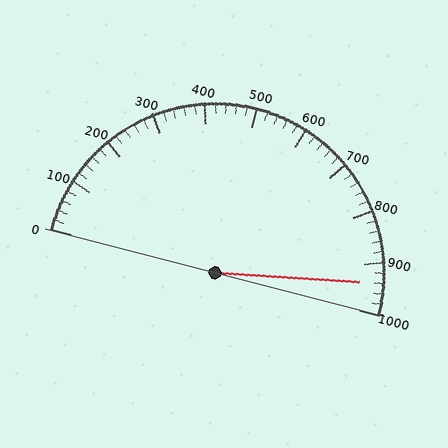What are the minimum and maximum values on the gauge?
The gauge ranges from 0 to 1000.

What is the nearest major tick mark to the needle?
The nearest major tick mark is 900.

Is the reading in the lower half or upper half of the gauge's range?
The reading is in the upper half of the range (0 to 1000).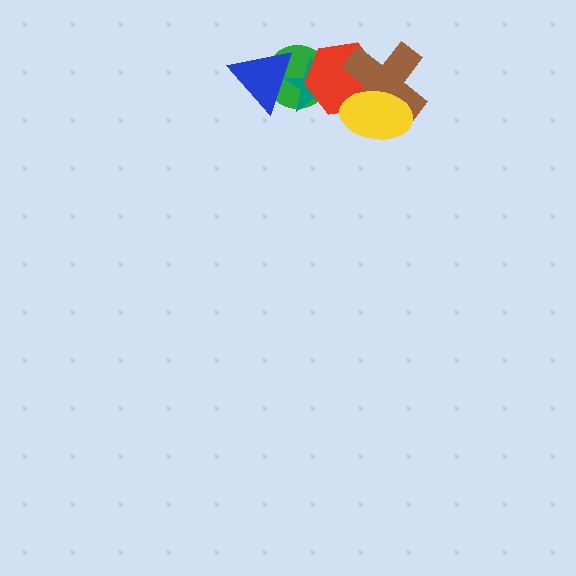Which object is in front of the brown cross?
The yellow ellipse is in front of the brown cross.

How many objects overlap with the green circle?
3 objects overlap with the green circle.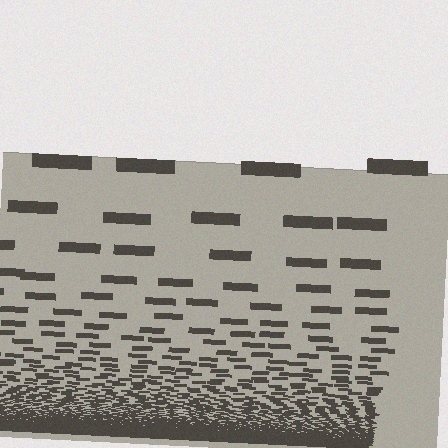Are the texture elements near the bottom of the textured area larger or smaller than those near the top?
Smaller. The gradient is inverted — elements near the bottom are smaller and denser.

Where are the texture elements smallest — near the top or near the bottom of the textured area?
Near the bottom.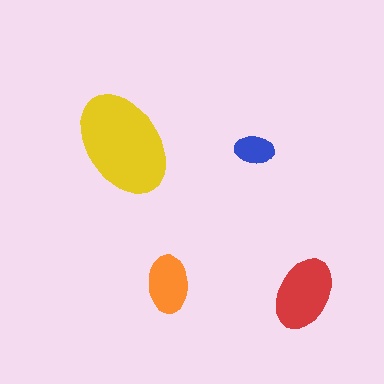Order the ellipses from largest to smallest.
the yellow one, the red one, the orange one, the blue one.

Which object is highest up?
The yellow ellipse is topmost.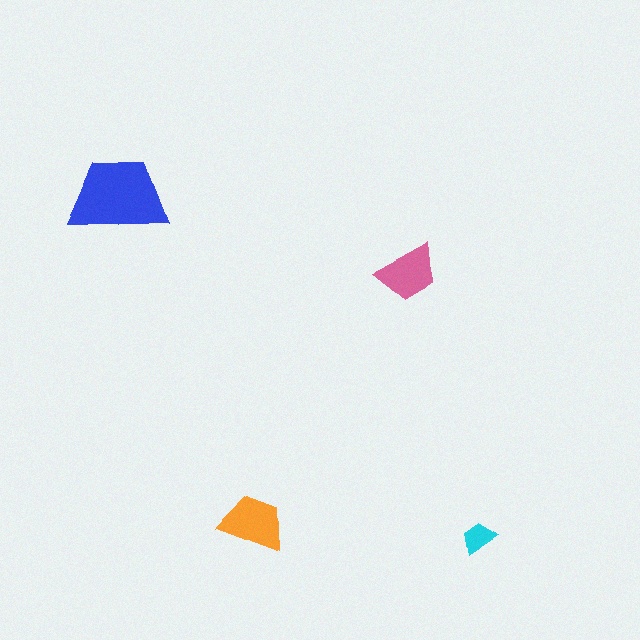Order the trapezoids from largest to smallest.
the blue one, the orange one, the pink one, the cyan one.